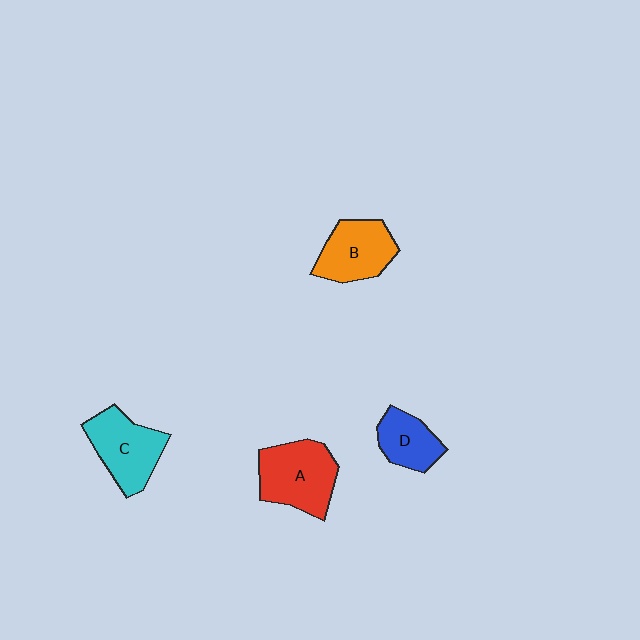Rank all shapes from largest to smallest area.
From largest to smallest: A (red), C (cyan), B (orange), D (blue).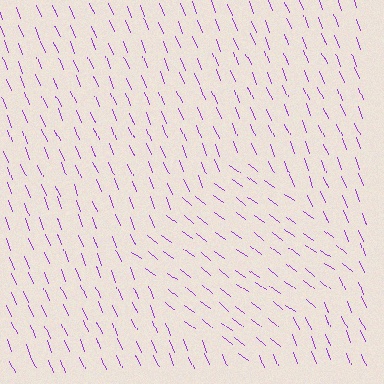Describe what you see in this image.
The image is filled with small purple line segments. A diamond region in the image has lines oriented differently from the surrounding lines, creating a visible texture boundary.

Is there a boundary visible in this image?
Yes, there is a texture boundary formed by a change in line orientation.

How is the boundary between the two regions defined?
The boundary is defined purely by a change in line orientation (approximately 30 degrees difference). All lines are the same color and thickness.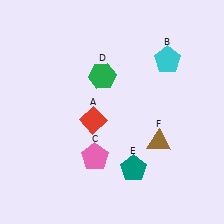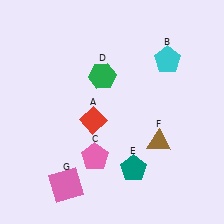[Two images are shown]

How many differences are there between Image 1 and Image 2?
There is 1 difference between the two images.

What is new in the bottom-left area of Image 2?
A pink square (G) was added in the bottom-left area of Image 2.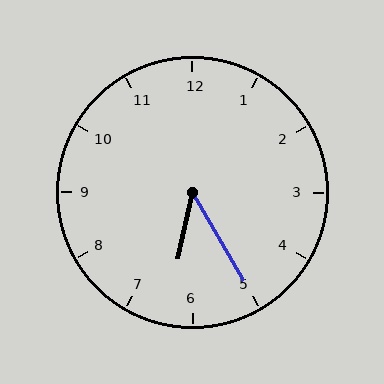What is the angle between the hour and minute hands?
Approximately 42 degrees.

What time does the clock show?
6:25.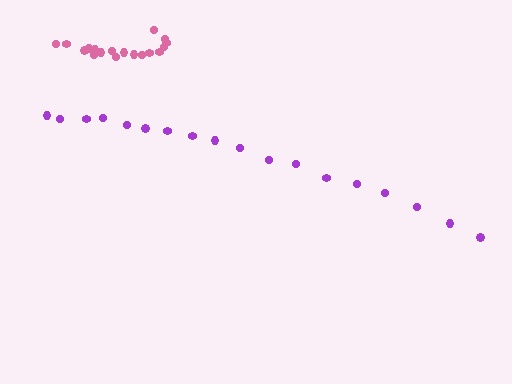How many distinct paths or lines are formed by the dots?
There are 2 distinct paths.